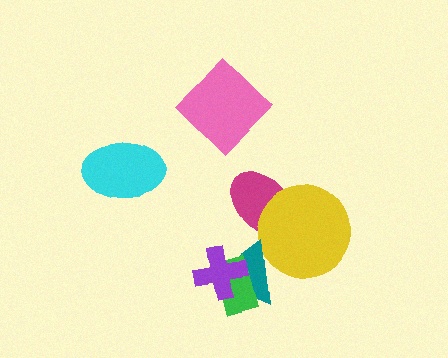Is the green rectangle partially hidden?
Yes, it is partially covered by another shape.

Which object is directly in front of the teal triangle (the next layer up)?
The green rectangle is directly in front of the teal triangle.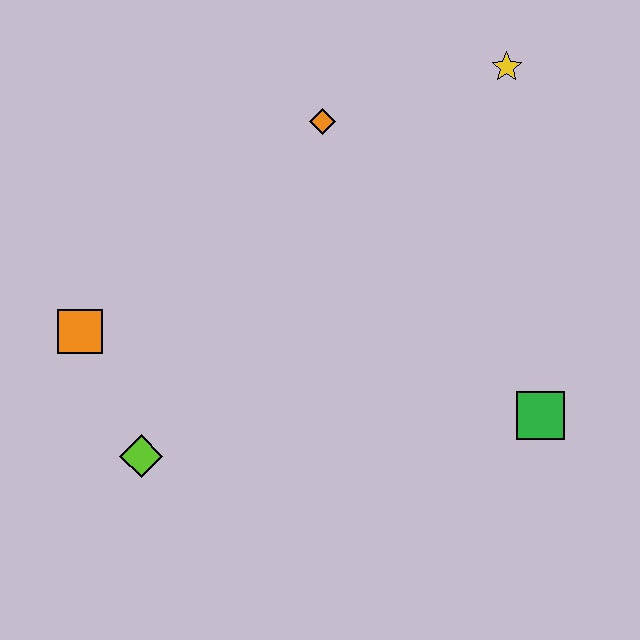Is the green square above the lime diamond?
Yes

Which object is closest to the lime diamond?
The orange square is closest to the lime diamond.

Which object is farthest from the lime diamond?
The yellow star is farthest from the lime diamond.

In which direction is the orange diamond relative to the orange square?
The orange diamond is to the right of the orange square.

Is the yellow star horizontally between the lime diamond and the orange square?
No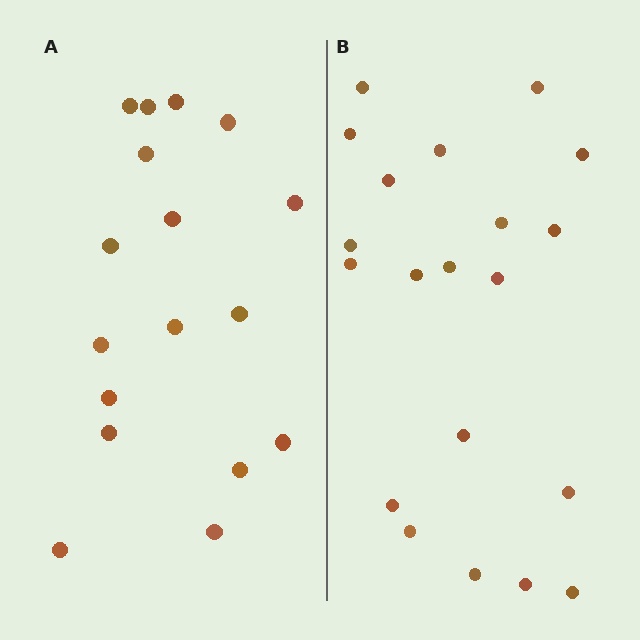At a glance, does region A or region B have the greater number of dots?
Region B (the right region) has more dots.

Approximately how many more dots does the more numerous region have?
Region B has just a few more — roughly 2 or 3 more dots than region A.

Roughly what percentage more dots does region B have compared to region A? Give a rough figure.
About 20% more.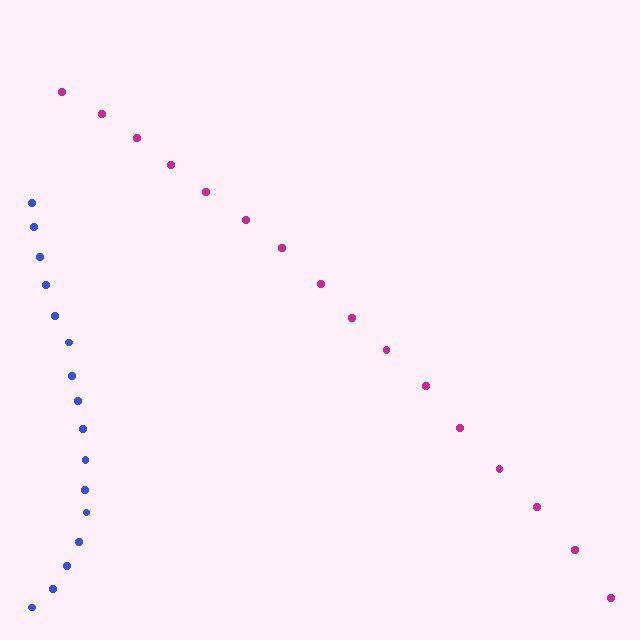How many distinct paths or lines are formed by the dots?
There are 2 distinct paths.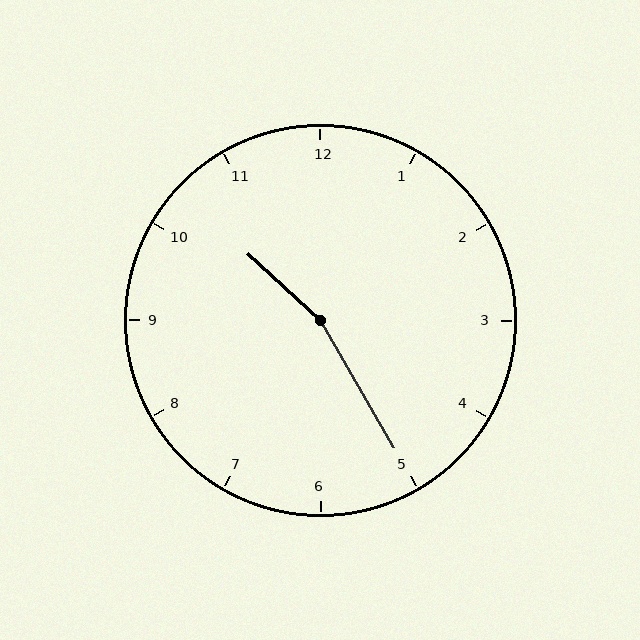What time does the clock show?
10:25.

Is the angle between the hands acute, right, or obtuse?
It is obtuse.